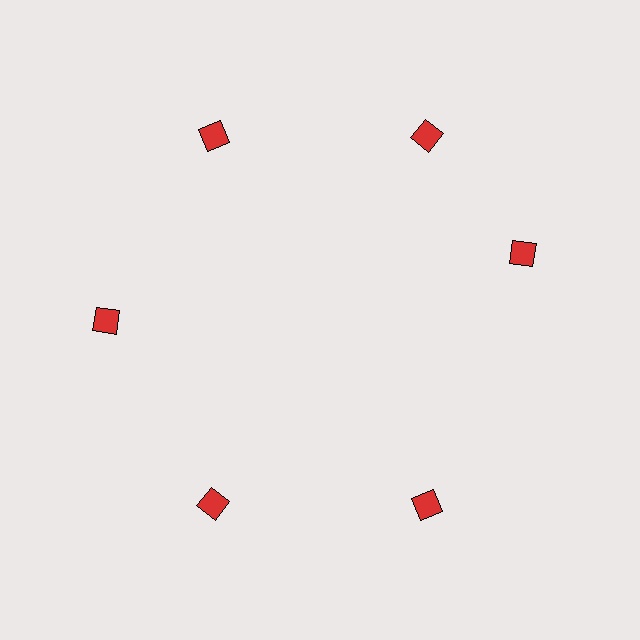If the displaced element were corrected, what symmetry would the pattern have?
It would have 6-fold rotational symmetry — the pattern would map onto itself every 60 degrees.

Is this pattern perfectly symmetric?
No. The 6 red diamonds are arranged in a ring, but one element near the 3 o'clock position is rotated out of alignment along the ring, breaking the 6-fold rotational symmetry.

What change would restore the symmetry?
The symmetry would be restored by rotating it back into even spacing with its neighbors so that all 6 diamonds sit at equal angles and equal distance from the center.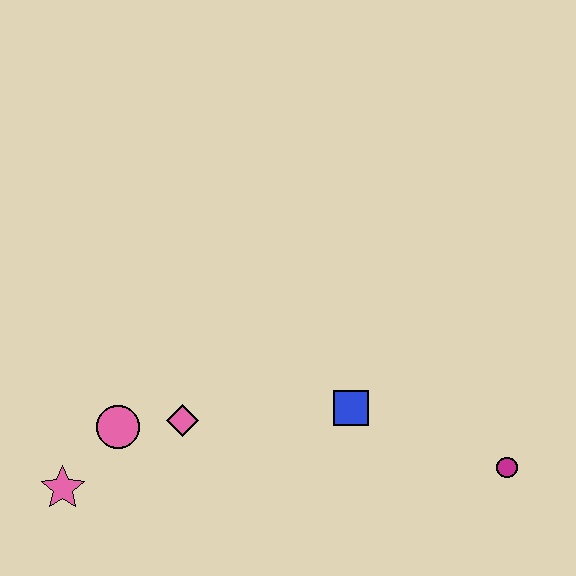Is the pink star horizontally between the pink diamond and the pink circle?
No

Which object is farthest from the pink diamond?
The magenta circle is farthest from the pink diamond.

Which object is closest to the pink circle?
The pink diamond is closest to the pink circle.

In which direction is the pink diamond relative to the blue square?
The pink diamond is to the left of the blue square.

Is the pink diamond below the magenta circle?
No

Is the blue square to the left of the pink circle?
No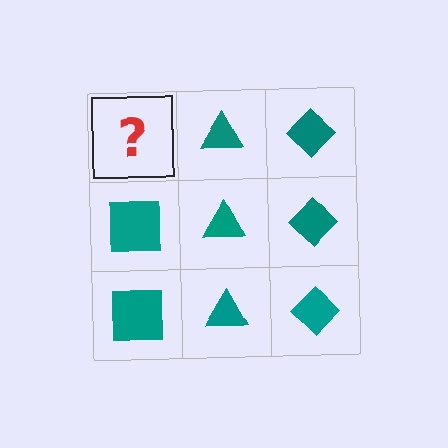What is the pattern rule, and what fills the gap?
The rule is that each column has a consistent shape. The gap should be filled with a teal square.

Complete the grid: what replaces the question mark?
The question mark should be replaced with a teal square.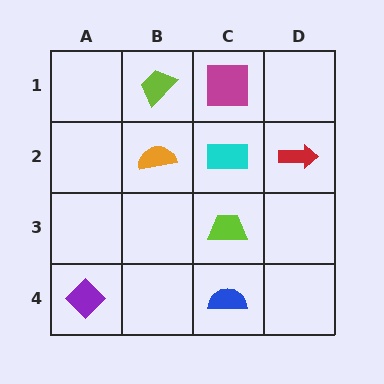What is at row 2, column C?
A cyan rectangle.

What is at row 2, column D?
A red arrow.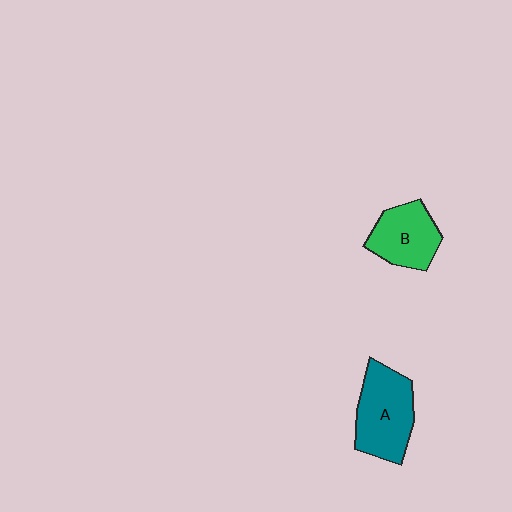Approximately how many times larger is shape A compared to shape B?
Approximately 1.3 times.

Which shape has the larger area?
Shape A (teal).